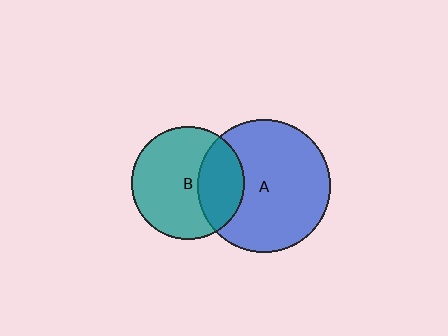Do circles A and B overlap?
Yes.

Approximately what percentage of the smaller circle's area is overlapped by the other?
Approximately 30%.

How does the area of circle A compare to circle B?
Approximately 1.4 times.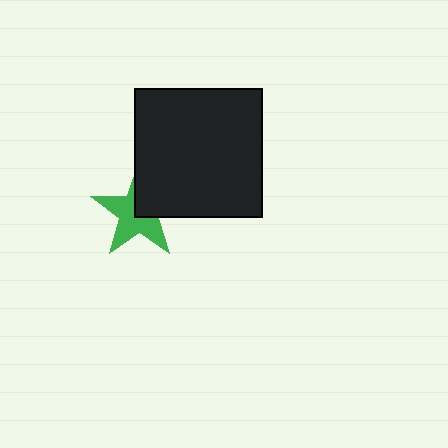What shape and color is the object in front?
The object in front is a black square.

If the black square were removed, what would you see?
You would see the complete green star.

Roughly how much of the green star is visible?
About half of it is visible (roughly 60%).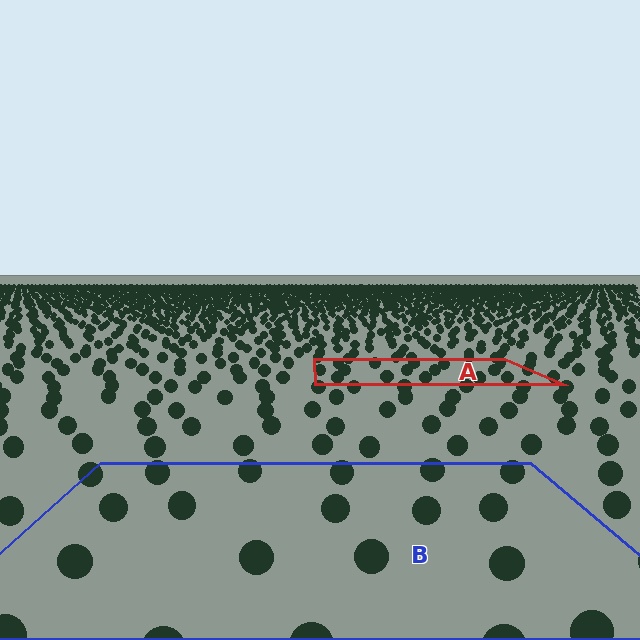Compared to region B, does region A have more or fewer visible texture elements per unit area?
Region A has more texture elements per unit area — they are packed more densely because it is farther away.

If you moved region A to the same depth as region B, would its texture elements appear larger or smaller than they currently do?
They would appear larger. At a closer depth, the same texture elements are projected at a bigger on-screen size.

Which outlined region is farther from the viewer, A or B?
Region A is farther from the viewer — the texture elements inside it appear smaller and more densely packed.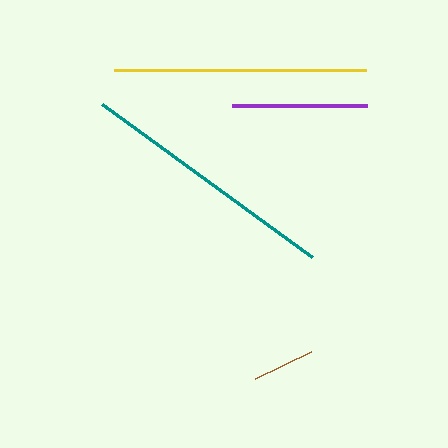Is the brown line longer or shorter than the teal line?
The teal line is longer than the brown line.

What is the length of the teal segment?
The teal segment is approximately 260 pixels long.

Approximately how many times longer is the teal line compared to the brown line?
The teal line is approximately 4.2 times the length of the brown line.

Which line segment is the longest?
The teal line is the longest at approximately 260 pixels.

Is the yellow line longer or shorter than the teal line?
The teal line is longer than the yellow line.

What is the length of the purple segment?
The purple segment is approximately 135 pixels long.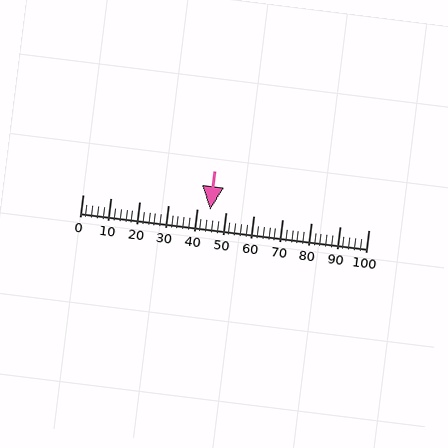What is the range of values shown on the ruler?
The ruler shows values from 0 to 100.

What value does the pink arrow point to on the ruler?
The pink arrow points to approximately 45.